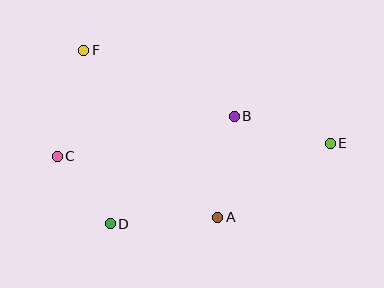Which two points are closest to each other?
Points C and D are closest to each other.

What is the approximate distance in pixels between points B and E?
The distance between B and E is approximately 100 pixels.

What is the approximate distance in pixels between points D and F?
The distance between D and F is approximately 176 pixels.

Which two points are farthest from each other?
Points C and E are farthest from each other.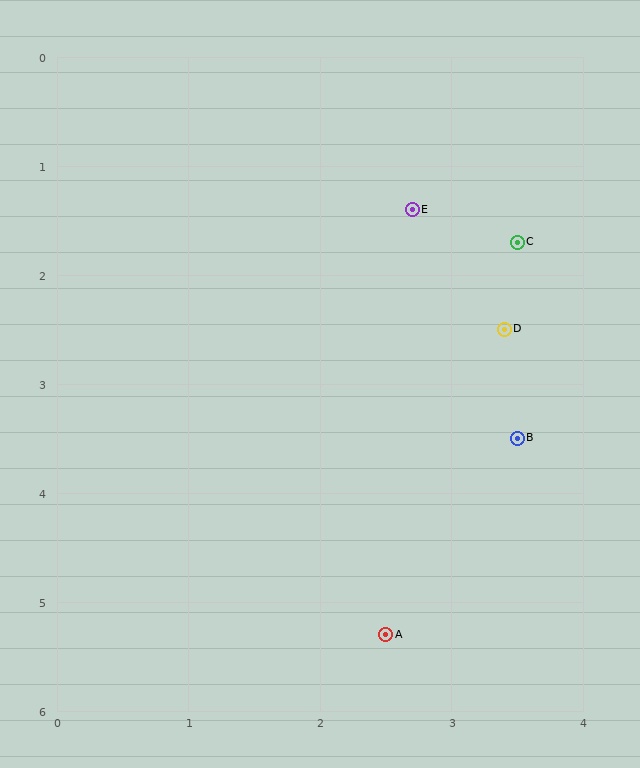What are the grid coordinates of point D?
Point D is at approximately (3.4, 2.5).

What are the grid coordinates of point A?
Point A is at approximately (2.5, 5.3).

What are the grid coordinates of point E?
Point E is at approximately (2.7, 1.4).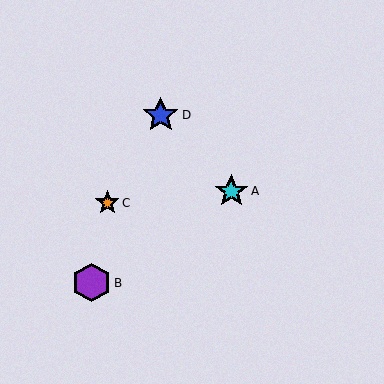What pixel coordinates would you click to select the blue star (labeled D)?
Click at (161, 115) to select the blue star D.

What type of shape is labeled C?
Shape C is an orange star.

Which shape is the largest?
The purple hexagon (labeled B) is the largest.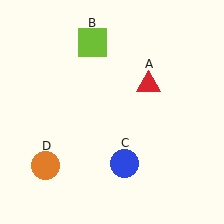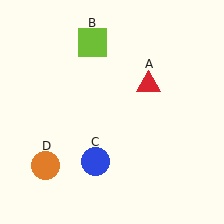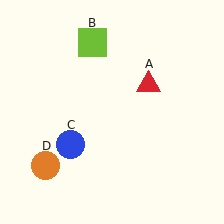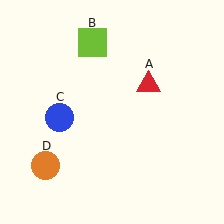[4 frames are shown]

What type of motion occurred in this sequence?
The blue circle (object C) rotated clockwise around the center of the scene.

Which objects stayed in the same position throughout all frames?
Red triangle (object A) and lime square (object B) and orange circle (object D) remained stationary.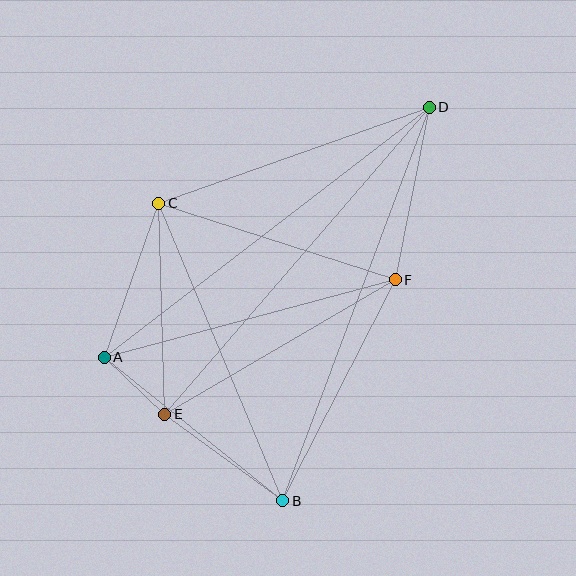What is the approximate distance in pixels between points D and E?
The distance between D and E is approximately 405 pixels.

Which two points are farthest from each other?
Points B and D are farthest from each other.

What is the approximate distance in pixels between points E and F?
The distance between E and F is approximately 267 pixels.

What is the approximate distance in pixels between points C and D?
The distance between C and D is approximately 287 pixels.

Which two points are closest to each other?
Points A and E are closest to each other.